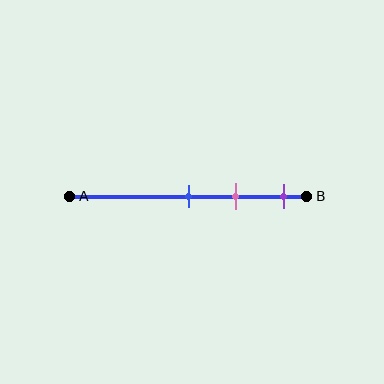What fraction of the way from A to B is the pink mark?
The pink mark is approximately 70% (0.7) of the way from A to B.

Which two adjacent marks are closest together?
The blue and pink marks are the closest adjacent pair.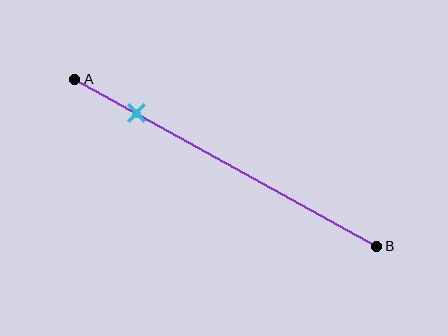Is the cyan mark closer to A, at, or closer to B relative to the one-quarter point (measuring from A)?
The cyan mark is closer to point A than the one-quarter point of segment AB.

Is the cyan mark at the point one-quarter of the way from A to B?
No, the mark is at about 20% from A, not at the 25% one-quarter point.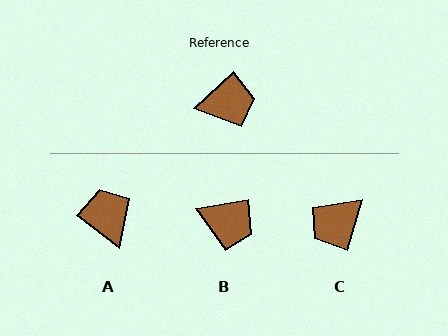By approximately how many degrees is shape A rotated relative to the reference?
Approximately 100 degrees counter-clockwise.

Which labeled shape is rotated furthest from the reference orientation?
C, about 150 degrees away.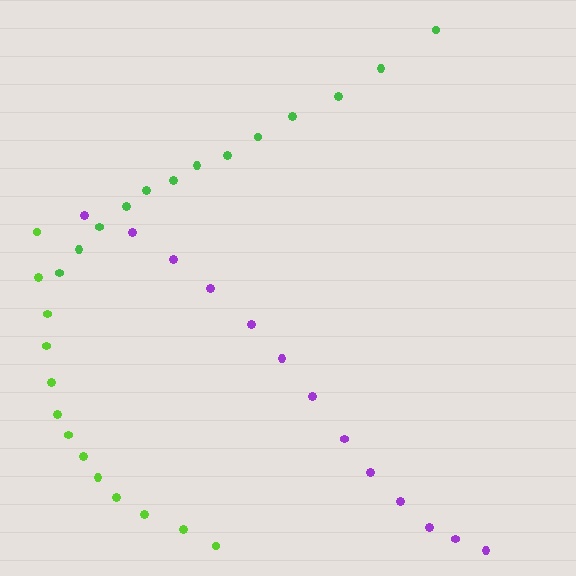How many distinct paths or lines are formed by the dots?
There are 3 distinct paths.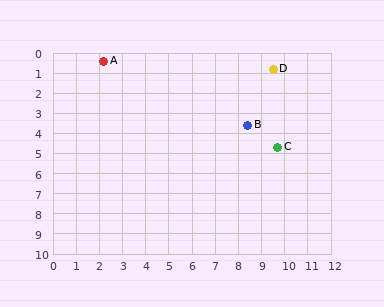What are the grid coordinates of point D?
Point D is at approximately (9.5, 0.8).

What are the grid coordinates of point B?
Point B is at approximately (8.4, 3.6).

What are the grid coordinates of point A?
Point A is at approximately (2.2, 0.4).